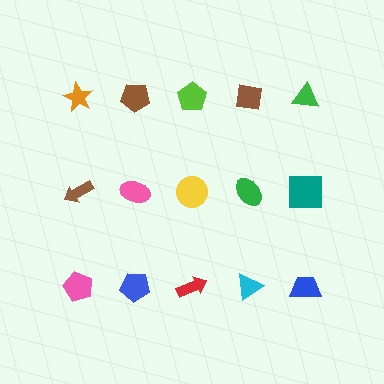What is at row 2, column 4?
A green ellipse.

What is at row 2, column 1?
A brown arrow.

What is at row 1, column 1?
An orange star.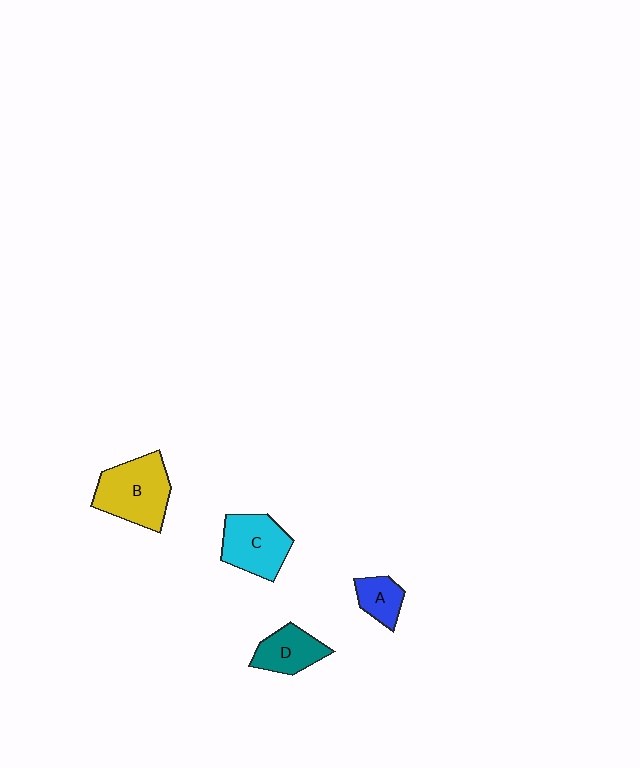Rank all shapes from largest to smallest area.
From largest to smallest: B (yellow), C (cyan), D (teal), A (blue).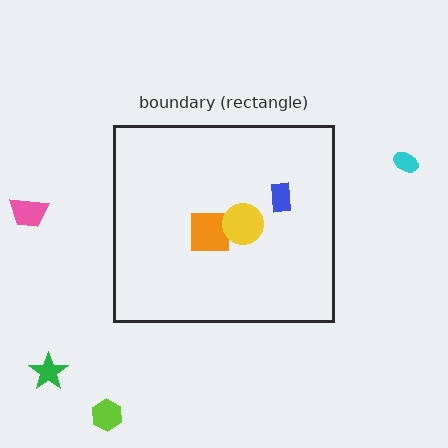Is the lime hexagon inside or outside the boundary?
Outside.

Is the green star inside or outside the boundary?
Outside.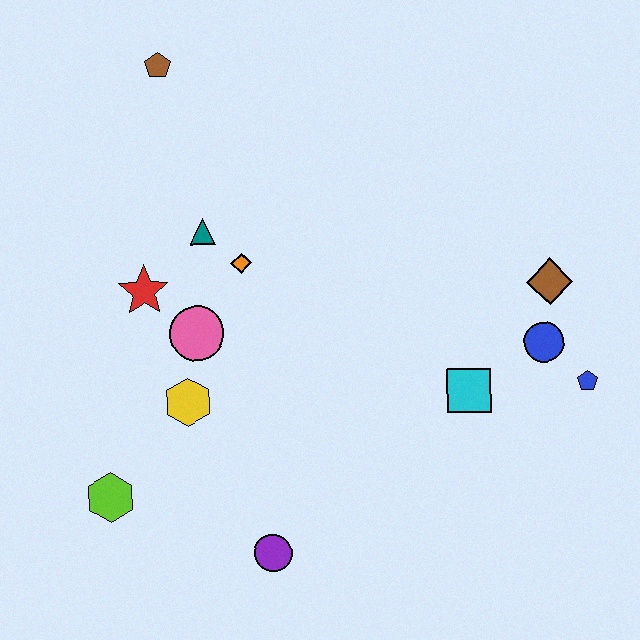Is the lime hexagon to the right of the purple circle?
No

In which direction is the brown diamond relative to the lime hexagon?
The brown diamond is to the right of the lime hexagon.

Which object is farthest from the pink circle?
The blue pentagon is farthest from the pink circle.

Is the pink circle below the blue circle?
No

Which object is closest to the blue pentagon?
The blue circle is closest to the blue pentagon.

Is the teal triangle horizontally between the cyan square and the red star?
Yes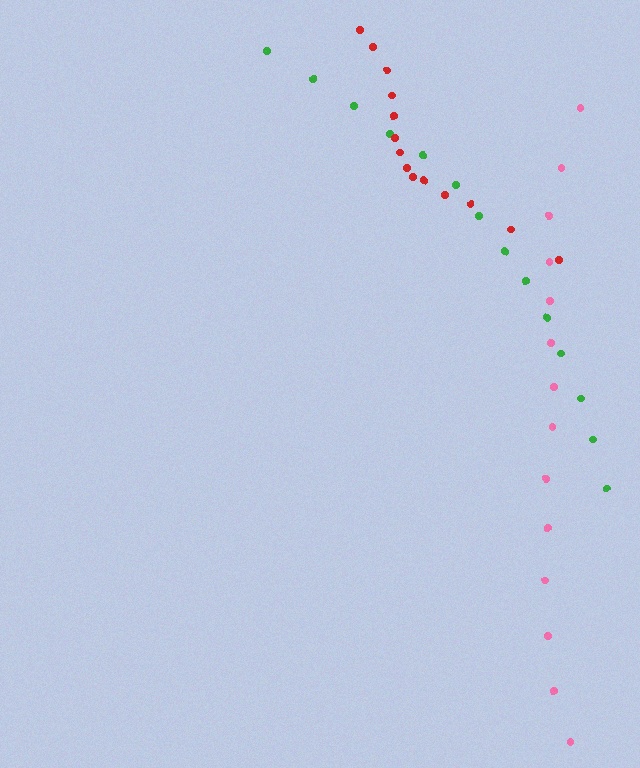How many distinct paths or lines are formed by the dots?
There are 3 distinct paths.